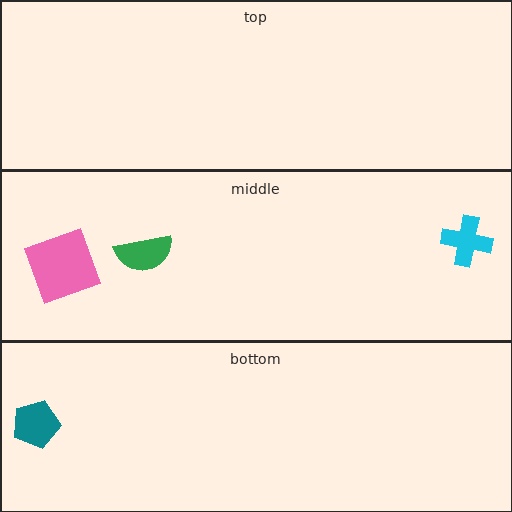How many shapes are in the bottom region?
1.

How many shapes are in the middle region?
3.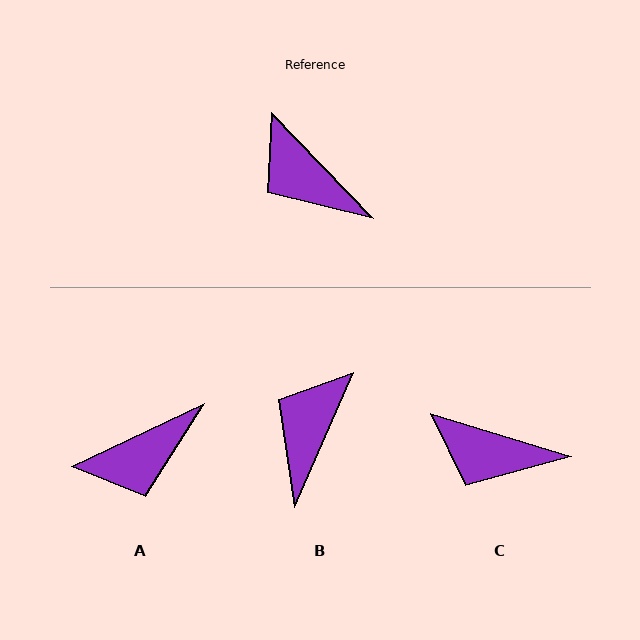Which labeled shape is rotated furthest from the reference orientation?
A, about 72 degrees away.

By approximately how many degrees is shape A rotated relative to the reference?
Approximately 72 degrees counter-clockwise.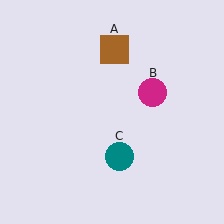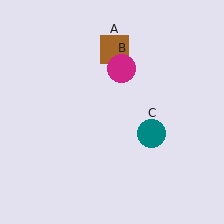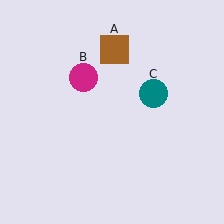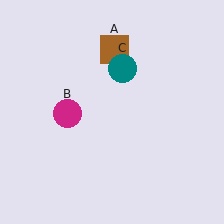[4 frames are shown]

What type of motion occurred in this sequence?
The magenta circle (object B), teal circle (object C) rotated counterclockwise around the center of the scene.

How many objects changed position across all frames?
2 objects changed position: magenta circle (object B), teal circle (object C).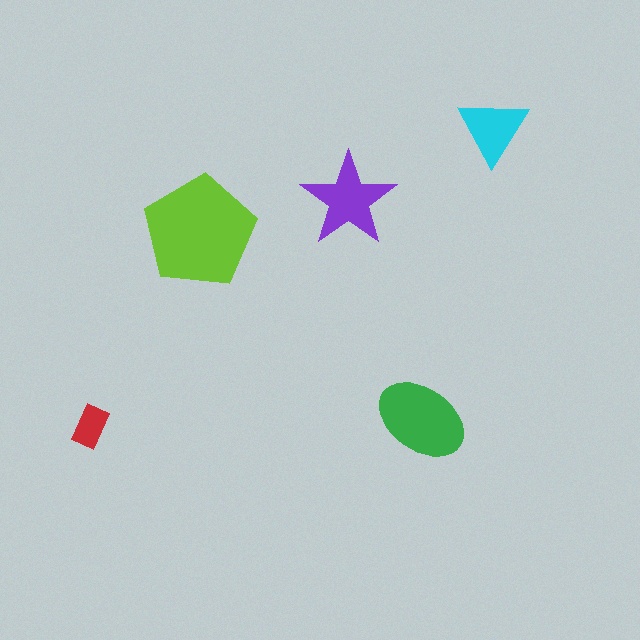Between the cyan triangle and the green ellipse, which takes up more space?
The green ellipse.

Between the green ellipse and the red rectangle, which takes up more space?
The green ellipse.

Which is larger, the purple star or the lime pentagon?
The lime pentagon.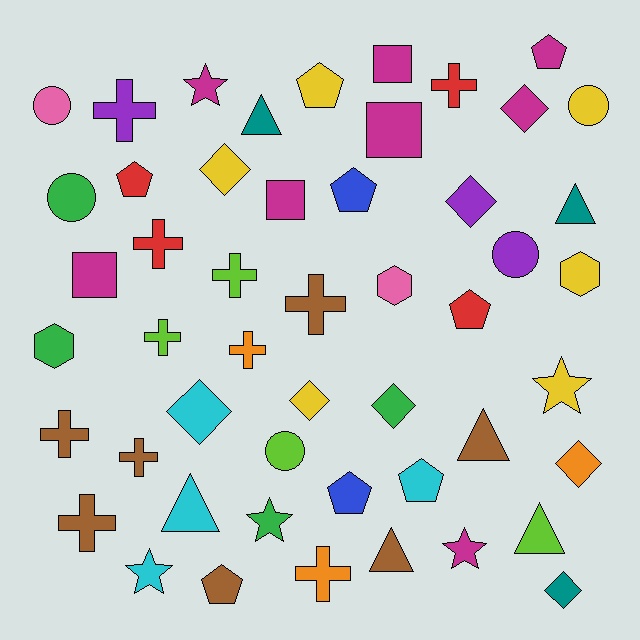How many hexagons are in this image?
There are 3 hexagons.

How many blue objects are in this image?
There are 2 blue objects.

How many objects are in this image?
There are 50 objects.